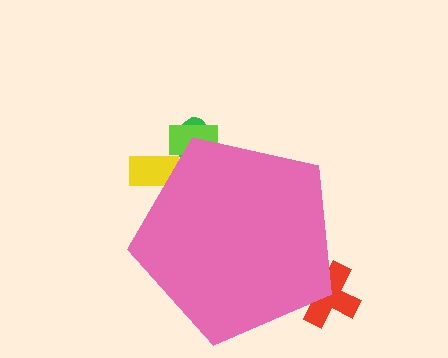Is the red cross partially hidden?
Yes, the red cross is partially hidden behind the pink pentagon.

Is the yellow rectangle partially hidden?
Yes, the yellow rectangle is partially hidden behind the pink pentagon.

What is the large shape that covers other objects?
A pink pentagon.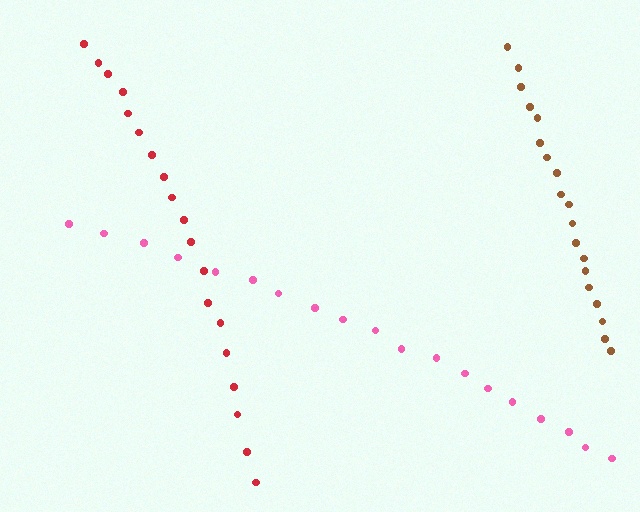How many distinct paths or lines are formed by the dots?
There are 3 distinct paths.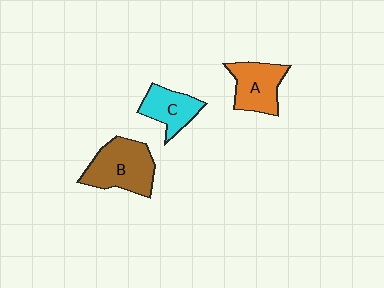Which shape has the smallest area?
Shape C (cyan).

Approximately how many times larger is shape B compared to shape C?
Approximately 1.5 times.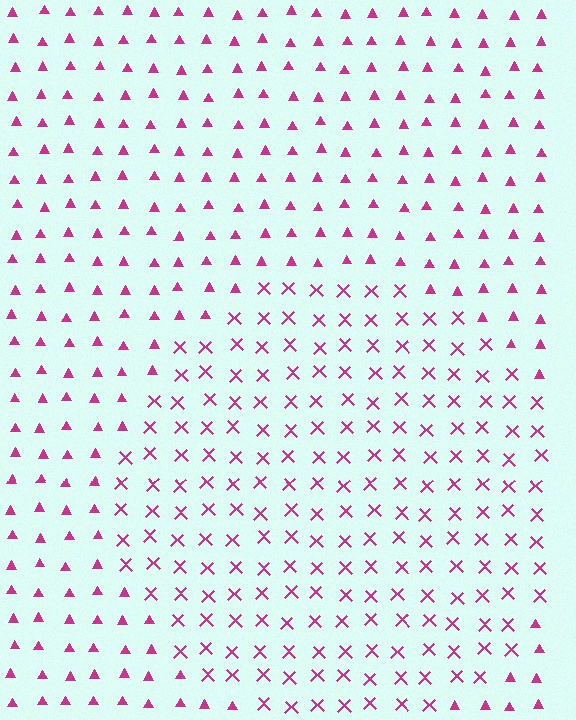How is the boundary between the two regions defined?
The boundary is defined by a change in element shape: X marks inside vs. triangles outside. All elements share the same color and spacing.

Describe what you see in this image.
The image is filled with small magenta elements arranged in a uniform grid. A circle-shaped region contains X marks, while the surrounding area contains triangles. The boundary is defined purely by the change in element shape.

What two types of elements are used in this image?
The image uses X marks inside the circle region and triangles outside it.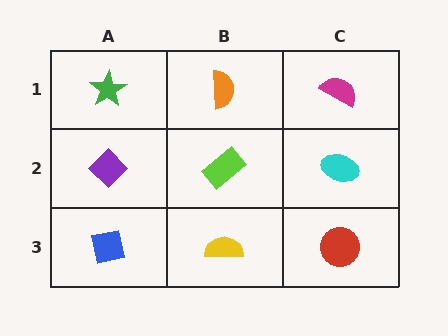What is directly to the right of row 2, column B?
A cyan ellipse.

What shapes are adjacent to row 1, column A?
A purple diamond (row 2, column A), an orange semicircle (row 1, column B).